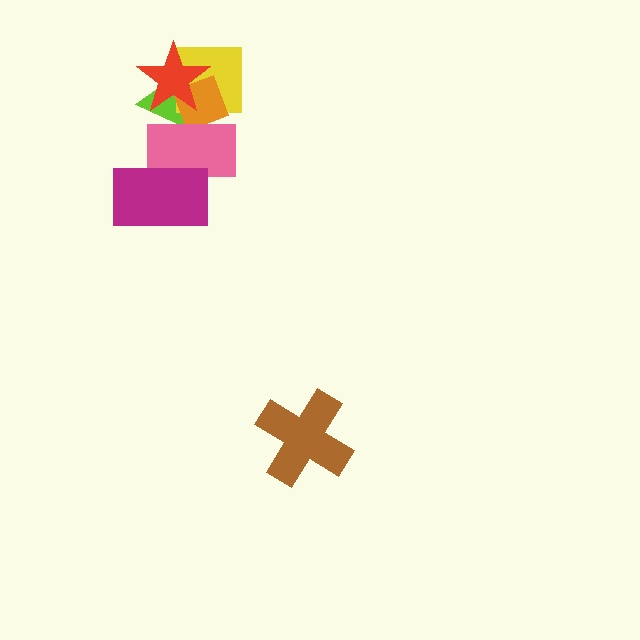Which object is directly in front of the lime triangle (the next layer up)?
The yellow square is directly in front of the lime triangle.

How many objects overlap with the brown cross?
0 objects overlap with the brown cross.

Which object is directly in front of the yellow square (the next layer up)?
The orange diamond is directly in front of the yellow square.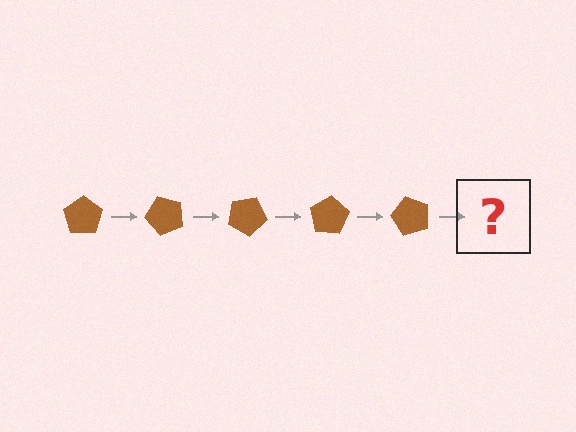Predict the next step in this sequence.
The next step is a brown pentagon rotated 250 degrees.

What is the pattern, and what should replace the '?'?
The pattern is that the pentagon rotates 50 degrees each step. The '?' should be a brown pentagon rotated 250 degrees.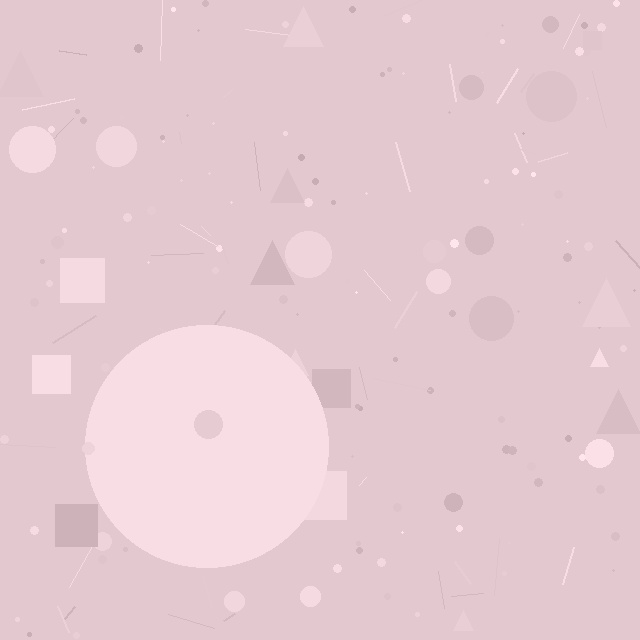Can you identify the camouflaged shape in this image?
The camouflaged shape is a circle.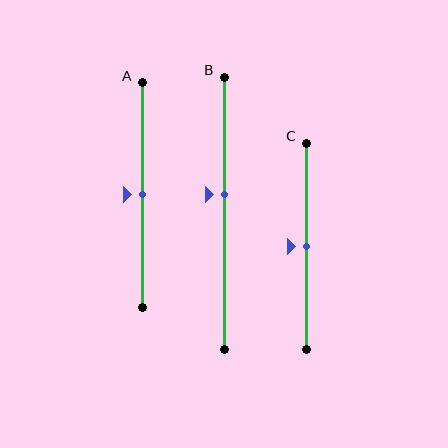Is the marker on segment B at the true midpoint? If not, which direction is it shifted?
No, the marker on segment B is shifted upward by about 7% of the segment length.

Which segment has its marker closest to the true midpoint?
Segment A has its marker closest to the true midpoint.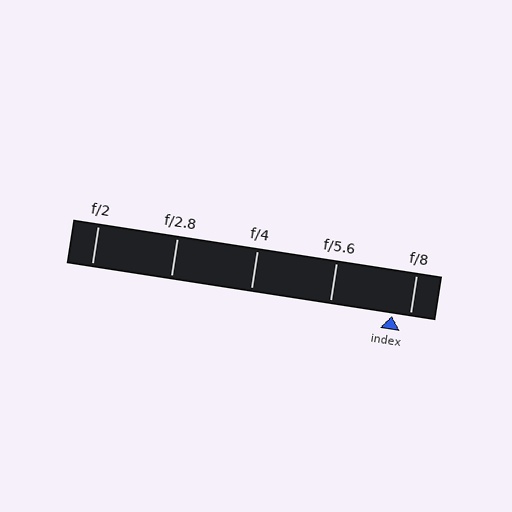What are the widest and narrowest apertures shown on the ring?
The widest aperture shown is f/2 and the narrowest is f/8.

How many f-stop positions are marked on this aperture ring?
There are 5 f-stop positions marked.